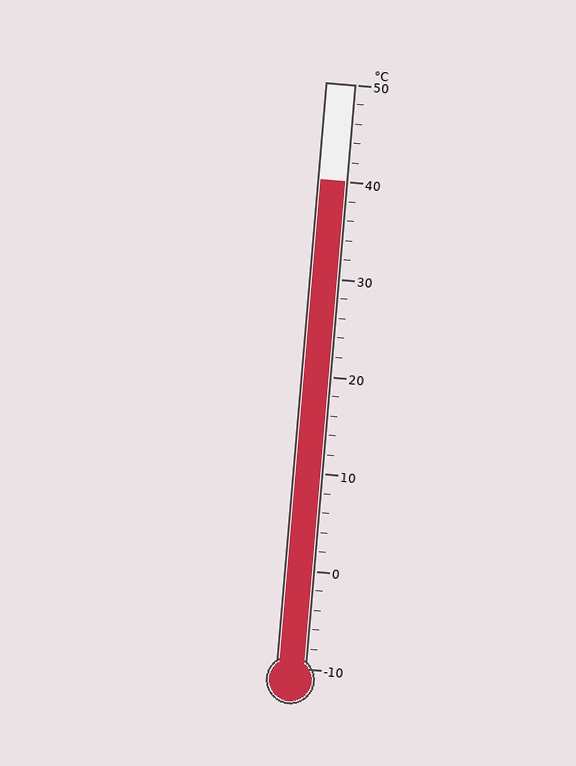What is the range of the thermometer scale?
The thermometer scale ranges from -10°C to 50°C.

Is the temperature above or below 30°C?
The temperature is above 30°C.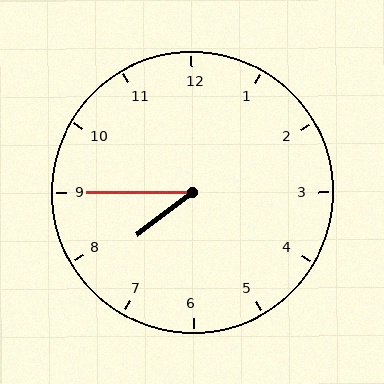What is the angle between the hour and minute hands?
Approximately 38 degrees.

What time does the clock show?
7:45.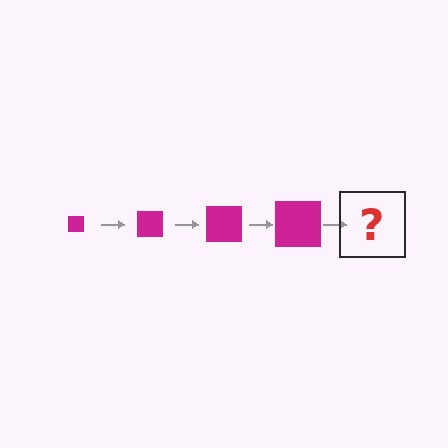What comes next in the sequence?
The next element should be a magenta square, larger than the previous one.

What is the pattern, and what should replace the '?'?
The pattern is that the square gets progressively larger each step. The '?' should be a magenta square, larger than the previous one.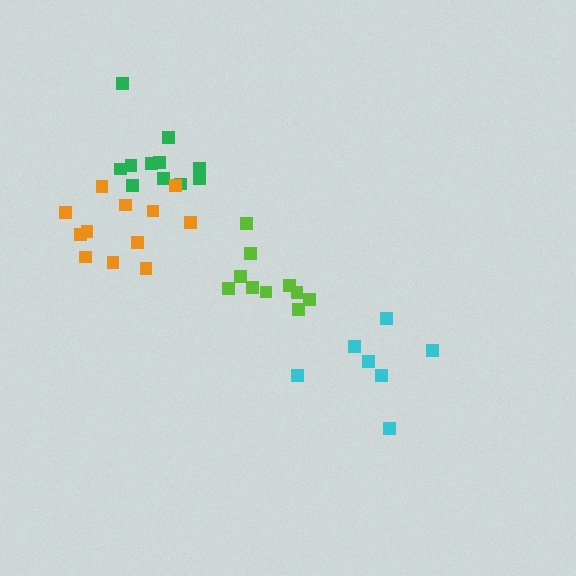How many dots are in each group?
Group 1: 7 dots, Group 2: 11 dots, Group 3: 10 dots, Group 4: 12 dots (40 total).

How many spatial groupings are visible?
There are 4 spatial groupings.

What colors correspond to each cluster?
The clusters are colored: cyan, green, lime, orange.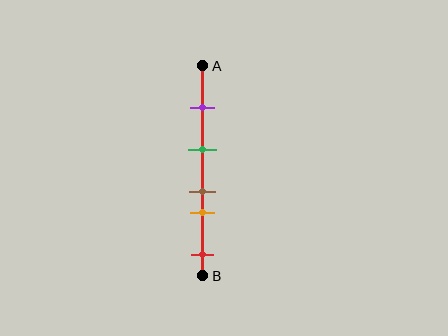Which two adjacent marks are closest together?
The brown and orange marks are the closest adjacent pair.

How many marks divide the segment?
There are 5 marks dividing the segment.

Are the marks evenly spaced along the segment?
No, the marks are not evenly spaced.